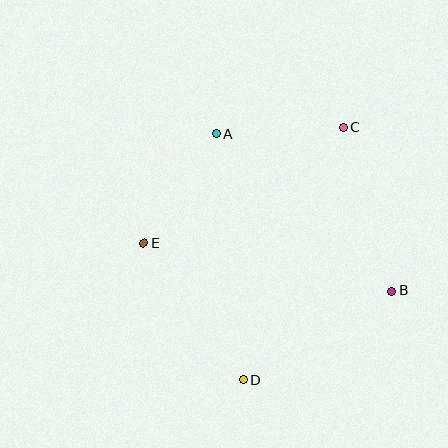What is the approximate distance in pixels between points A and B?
The distance between A and B is approximately 235 pixels.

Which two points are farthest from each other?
Points C and D are farthest from each other.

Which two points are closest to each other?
Points A and C are closest to each other.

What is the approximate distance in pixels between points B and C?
The distance between B and C is approximately 171 pixels.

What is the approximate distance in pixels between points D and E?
The distance between D and E is approximately 169 pixels.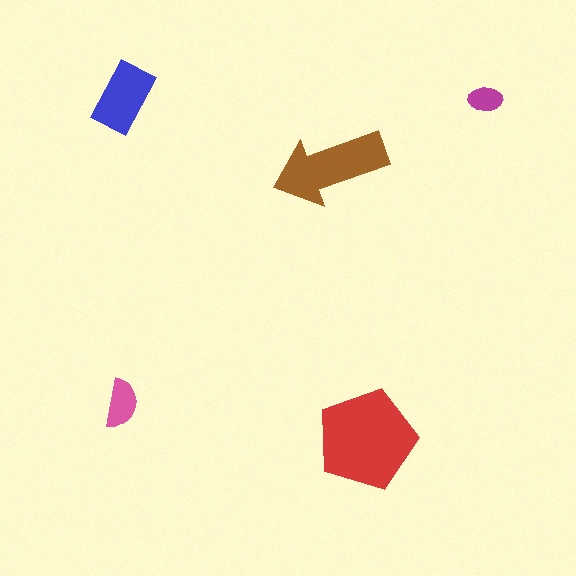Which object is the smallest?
The magenta ellipse.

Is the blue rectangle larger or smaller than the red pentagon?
Smaller.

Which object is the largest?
The red pentagon.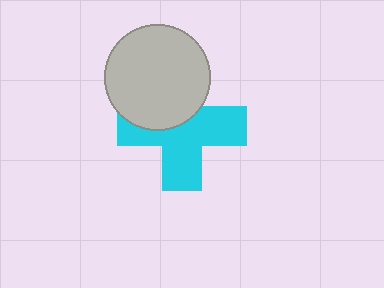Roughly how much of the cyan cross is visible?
About half of it is visible (roughly 61%).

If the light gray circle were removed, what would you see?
You would see the complete cyan cross.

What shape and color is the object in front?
The object in front is a light gray circle.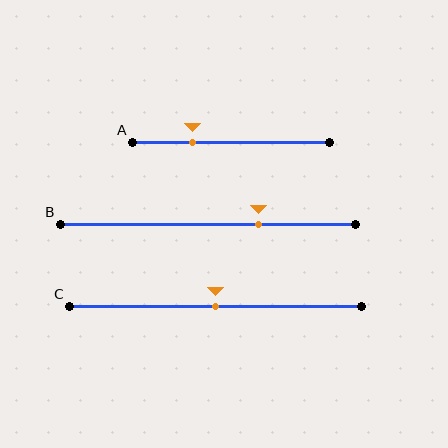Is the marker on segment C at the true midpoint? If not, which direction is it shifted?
Yes, the marker on segment C is at the true midpoint.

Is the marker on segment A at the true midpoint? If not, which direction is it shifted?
No, the marker on segment A is shifted to the left by about 19% of the segment length.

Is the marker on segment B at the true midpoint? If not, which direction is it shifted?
No, the marker on segment B is shifted to the right by about 17% of the segment length.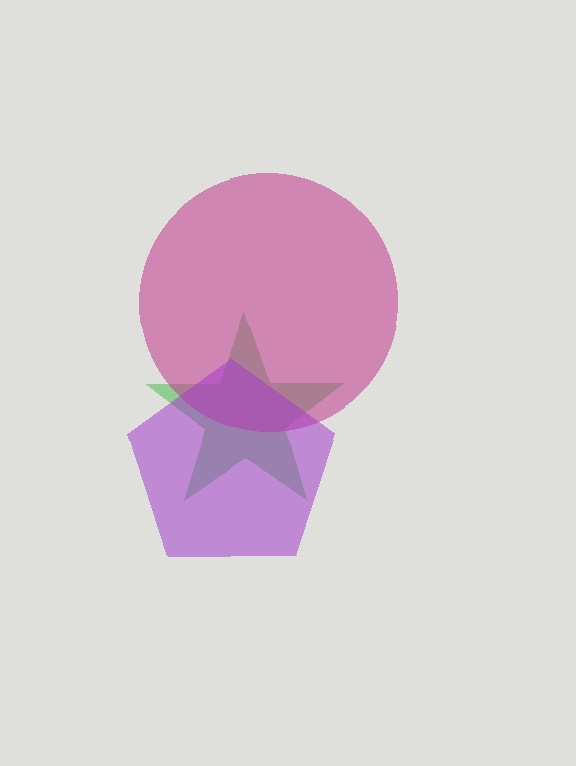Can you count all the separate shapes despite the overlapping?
Yes, there are 3 separate shapes.